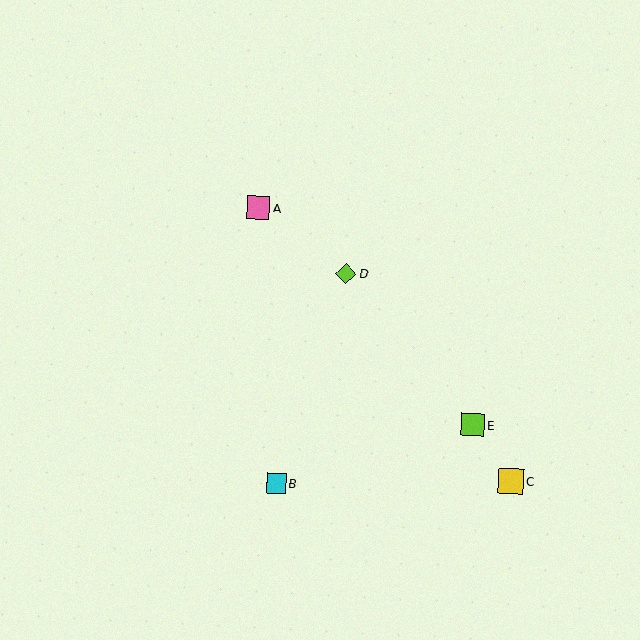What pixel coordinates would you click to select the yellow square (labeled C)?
Click at (511, 481) to select the yellow square C.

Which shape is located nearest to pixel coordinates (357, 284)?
The lime diamond (labeled D) at (346, 274) is nearest to that location.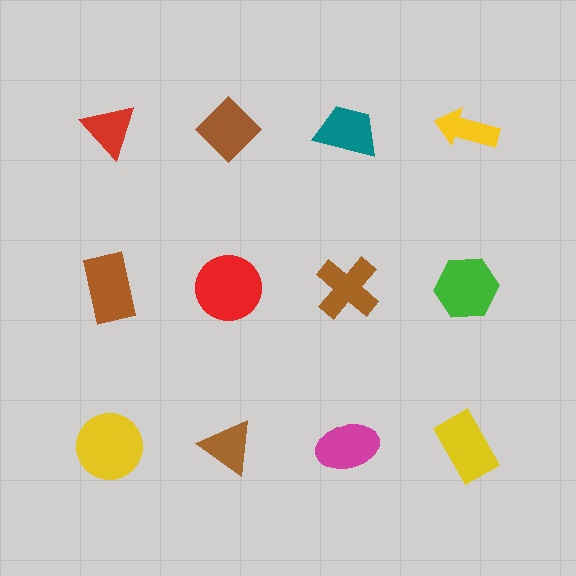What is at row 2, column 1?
A brown rectangle.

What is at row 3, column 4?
A yellow rectangle.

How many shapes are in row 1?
4 shapes.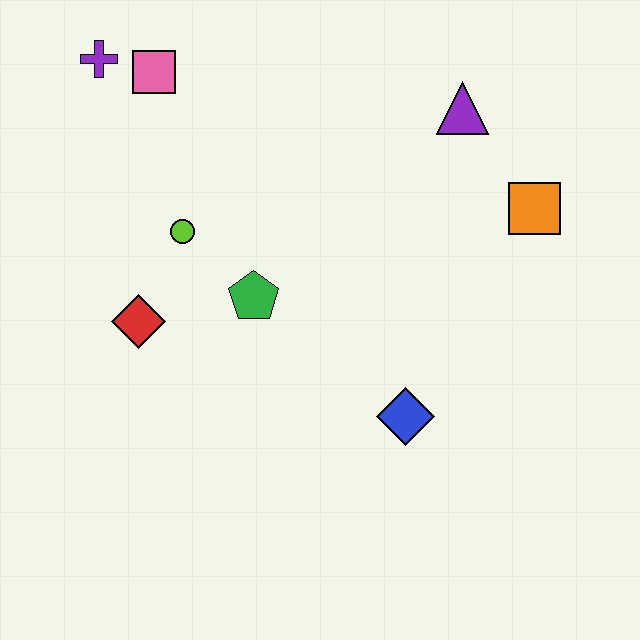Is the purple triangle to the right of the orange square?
No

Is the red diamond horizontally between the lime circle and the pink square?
No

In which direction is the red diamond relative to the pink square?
The red diamond is below the pink square.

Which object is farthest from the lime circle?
The orange square is farthest from the lime circle.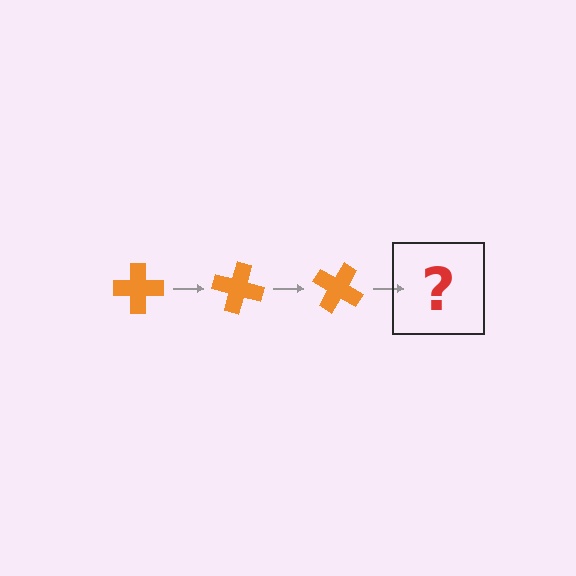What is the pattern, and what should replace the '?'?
The pattern is that the cross rotates 15 degrees each step. The '?' should be an orange cross rotated 45 degrees.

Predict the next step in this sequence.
The next step is an orange cross rotated 45 degrees.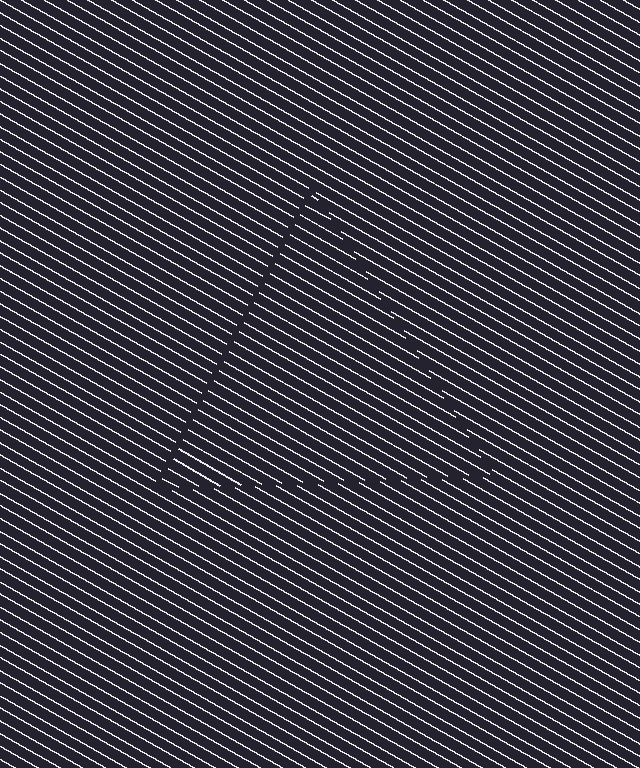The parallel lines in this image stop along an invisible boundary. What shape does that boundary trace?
An illusory triangle. The interior of the shape contains the same grating, shifted by half a period — the contour is defined by the phase discontinuity where line-ends from the inner and outer gratings abut.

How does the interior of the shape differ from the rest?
The interior of the shape contains the same grating, shifted by half a period — the contour is defined by the phase discontinuity where line-ends from the inner and outer gratings abut.